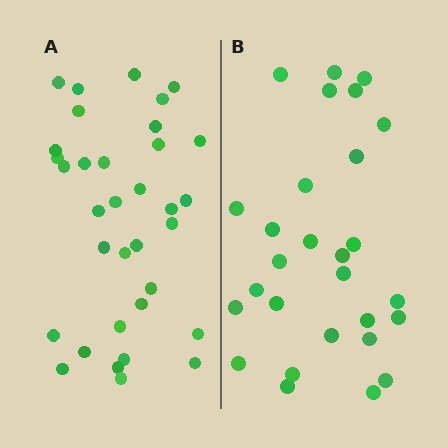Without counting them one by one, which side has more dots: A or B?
Region A (the left region) has more dots.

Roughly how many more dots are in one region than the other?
Region A has about 6 more dots than region B.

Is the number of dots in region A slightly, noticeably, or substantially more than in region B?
Region A has only slightly more — the two regions are fairly close. The ratio is roughly 1.2 to 1.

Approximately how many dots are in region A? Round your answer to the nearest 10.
About 30 dots. (The exact count is 34, which rounds to 30.)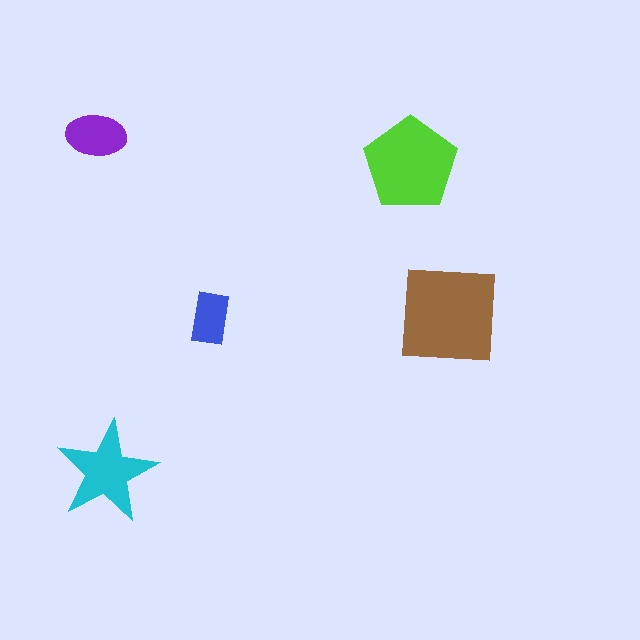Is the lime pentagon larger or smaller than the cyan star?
Larger.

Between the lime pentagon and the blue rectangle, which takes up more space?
The lime pentagon.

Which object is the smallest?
The blue rectangle.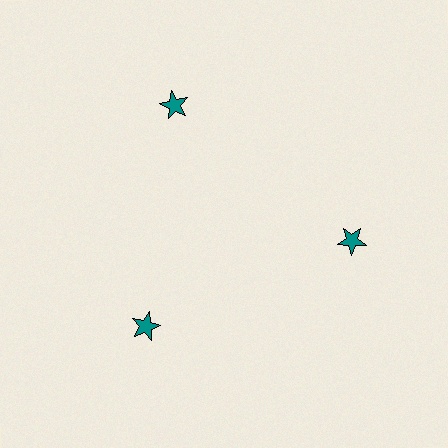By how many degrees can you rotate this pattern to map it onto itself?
The pattern maps onto itself every 120 degrees of rotation.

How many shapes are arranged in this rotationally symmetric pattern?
There are 3 shapes, arranged in 3 groups of 1.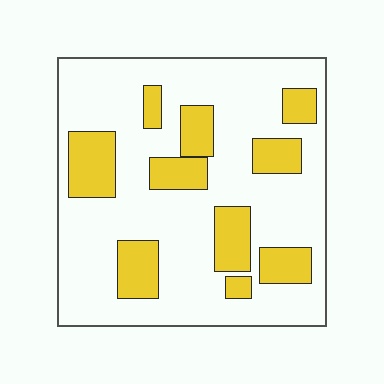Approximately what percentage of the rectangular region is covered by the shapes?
Approximately 25%.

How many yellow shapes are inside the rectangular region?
10.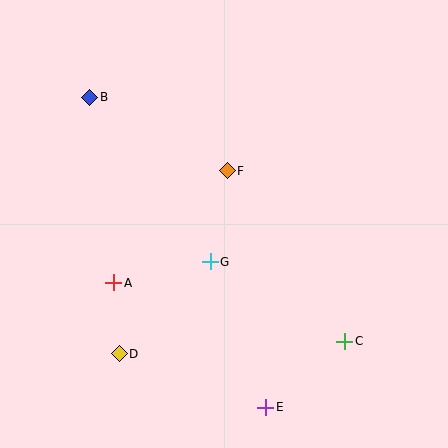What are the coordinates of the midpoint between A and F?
The midpoint between A and F is at (171, 227).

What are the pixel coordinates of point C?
Point C is at (345, 341).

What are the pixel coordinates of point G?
Point G is at (210, 262).